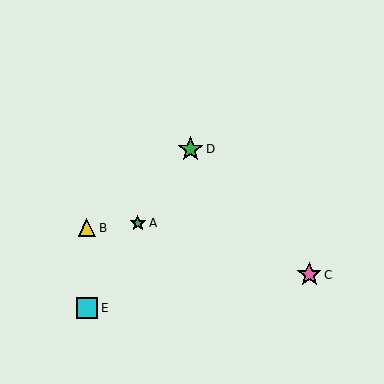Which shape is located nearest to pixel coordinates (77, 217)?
The yellow triangle (labeled B) at (87, 228) is nearest to that location.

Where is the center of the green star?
The center of the green star is at (138, 223).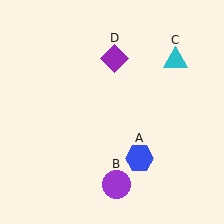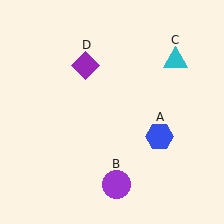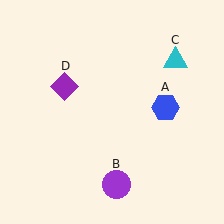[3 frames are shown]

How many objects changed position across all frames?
2 objects changed position: blue hexagon (object A), purple diamond (object D).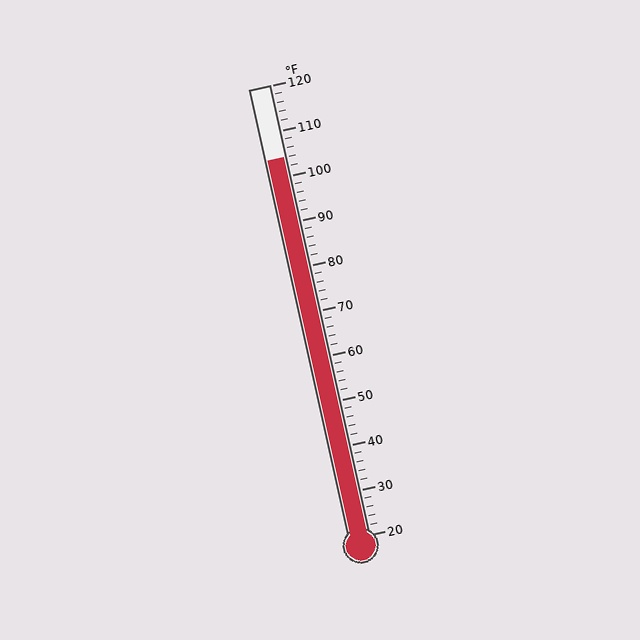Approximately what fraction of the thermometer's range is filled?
The thermometer is filled to approximately 85% of its range.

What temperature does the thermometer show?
The thermometer shows approximately 104°F.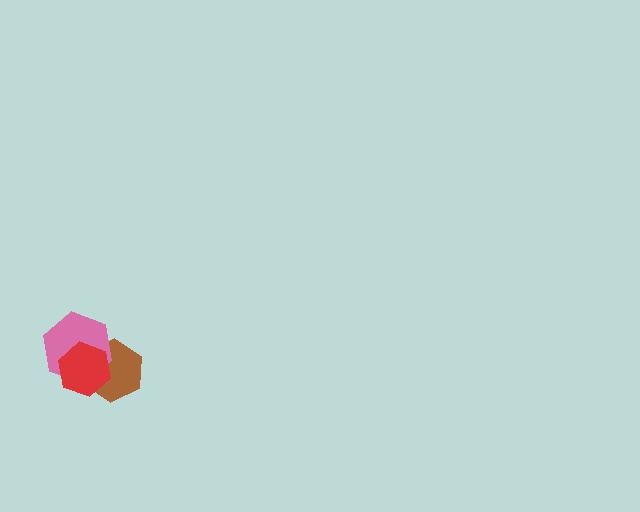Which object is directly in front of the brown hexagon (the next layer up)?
The pink hexagon is directly in front of the brown hexagon.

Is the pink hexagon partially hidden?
Yes, it is partially covered by another shape.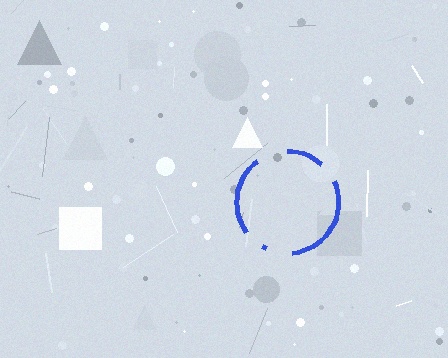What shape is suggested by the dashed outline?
The dashed outline suggests a circle.